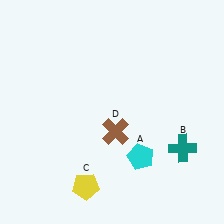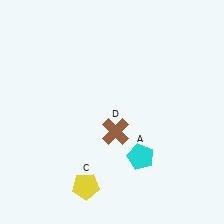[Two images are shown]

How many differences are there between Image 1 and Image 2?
There is 1 difference between the two images.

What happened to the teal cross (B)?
The teal cross (B) was removed in Image 2. It was in the bottom-right area of Image 1.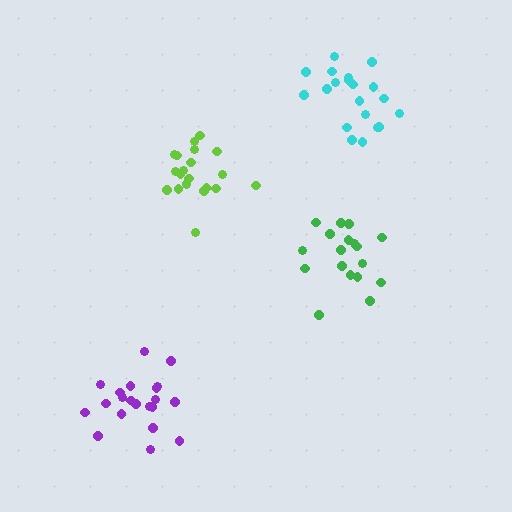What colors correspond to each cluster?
The clusters are colored: cyan, lime, purple, green.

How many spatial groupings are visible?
There are 4 spatial groupings.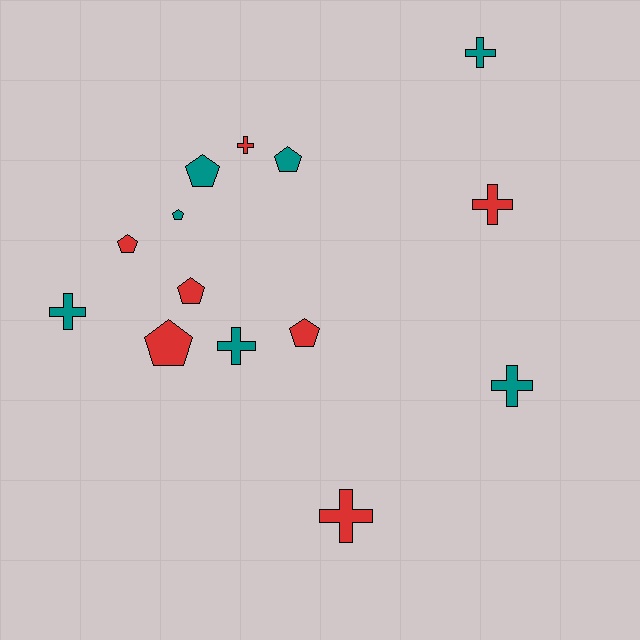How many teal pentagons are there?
There are 3 teal pentagons.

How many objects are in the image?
There are 14 objects.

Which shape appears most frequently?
Pentagon, with 7 objects.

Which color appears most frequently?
Teal, with 7 objects.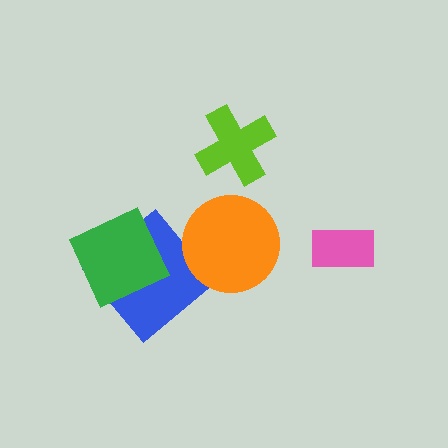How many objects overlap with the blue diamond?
1 object overlaps with the blue diamond.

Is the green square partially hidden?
No, no other shape covers it.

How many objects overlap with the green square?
1 object overlaps with the green square.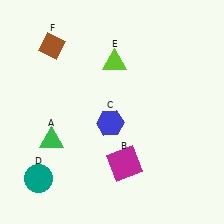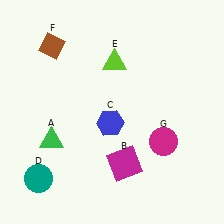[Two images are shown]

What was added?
A magenta circle (G) was added in Image 2.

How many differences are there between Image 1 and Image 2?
There is 1 difference between the two images.